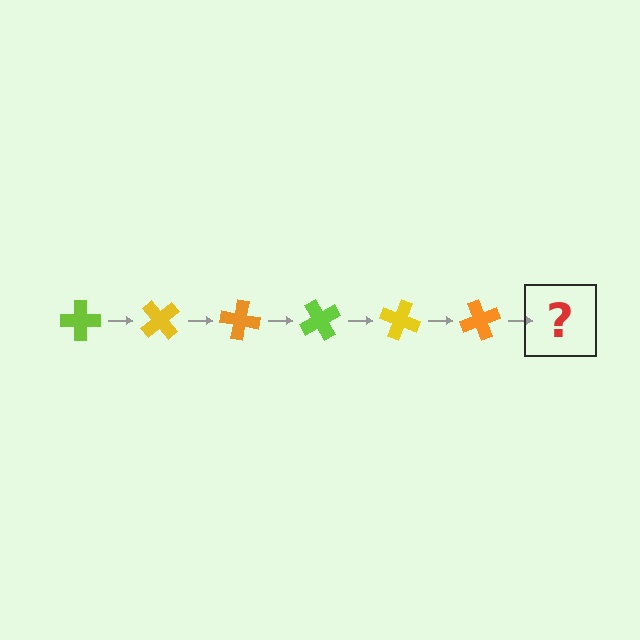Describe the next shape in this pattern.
It should be a lime cross, rotated 300 degrees from the start.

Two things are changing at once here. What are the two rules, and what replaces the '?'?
The two rules are that it rotates 50 degrees each step and the color cycles through lime, yellow, and orange. The '?' should be a lime cross, rotated 300 degrees from the start.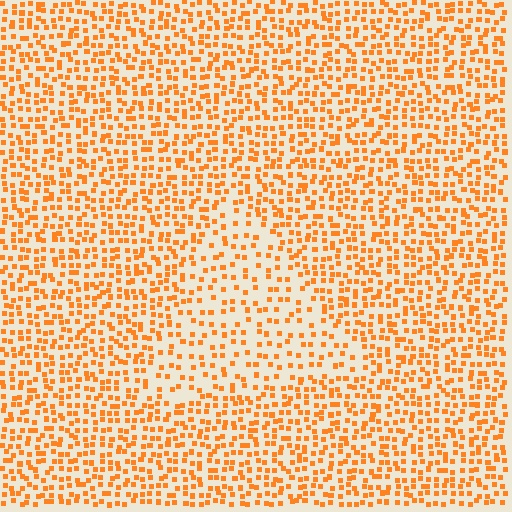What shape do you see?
I see a triangle.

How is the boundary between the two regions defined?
The boundary is defined by a change in element density (approximately 1.8x ratio). All elements are the same color, size, and shape.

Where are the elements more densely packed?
The elements are more densely packed outside the triangle boundary.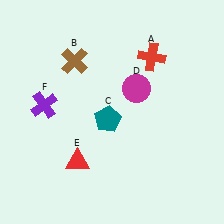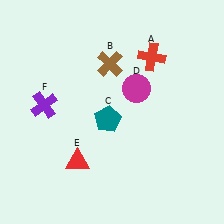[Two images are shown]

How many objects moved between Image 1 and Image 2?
1 object moved between the two images.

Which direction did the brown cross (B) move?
The brown cross (B) moved right.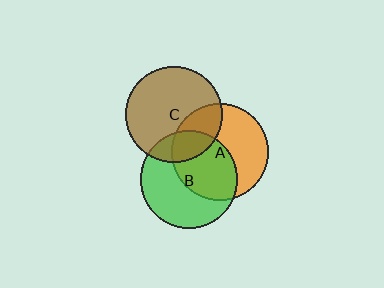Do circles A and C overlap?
Yes.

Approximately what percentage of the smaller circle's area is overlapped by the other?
Approximately 25%.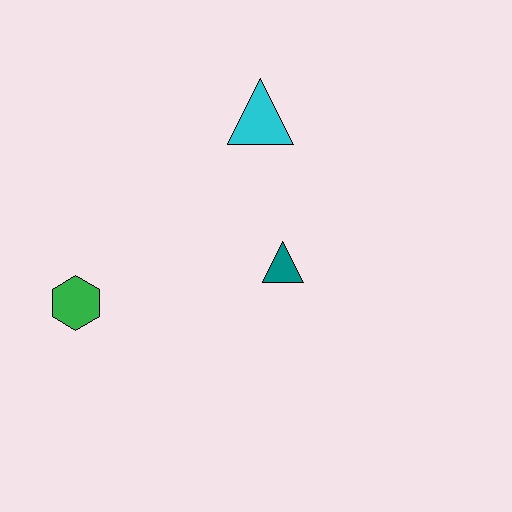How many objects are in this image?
There are 3 objects.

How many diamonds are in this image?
There are no diamonds.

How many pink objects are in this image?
There are no pink objects.